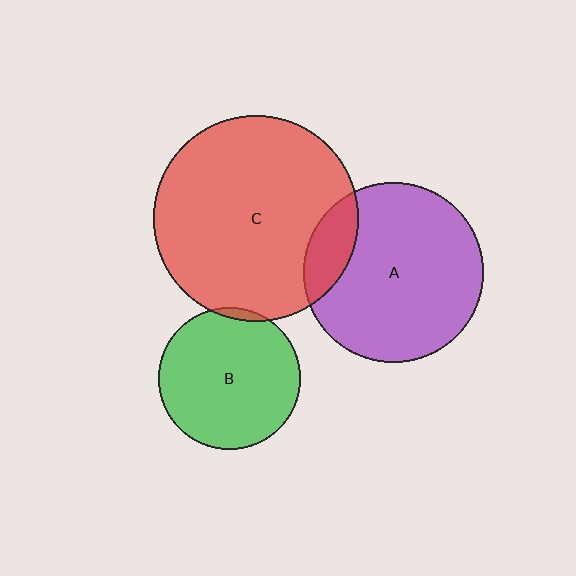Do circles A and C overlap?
Yes.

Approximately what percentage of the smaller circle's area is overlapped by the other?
Approximately 15%.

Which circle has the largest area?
Circle C (red).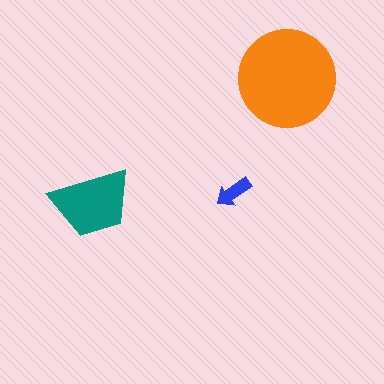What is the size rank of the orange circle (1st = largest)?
1st.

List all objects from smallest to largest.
The blue arrow, the teal trapezoid, the orange circle.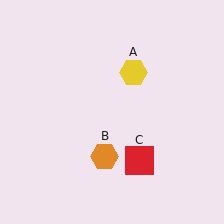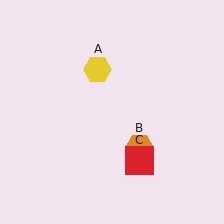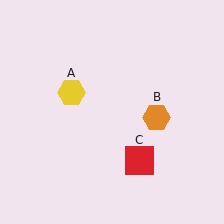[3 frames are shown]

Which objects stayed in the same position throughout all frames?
Red square (object C) remained stationary.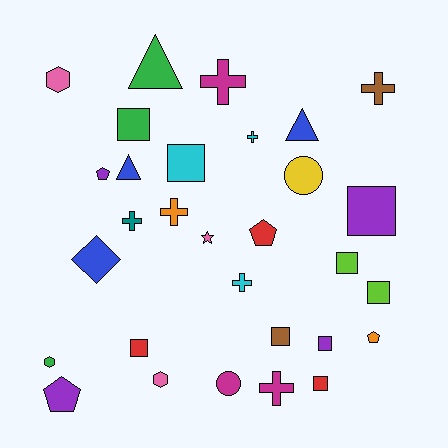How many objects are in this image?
There are 30 objects.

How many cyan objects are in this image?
There are 3 cyan objects.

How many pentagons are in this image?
There are 4 pentagons.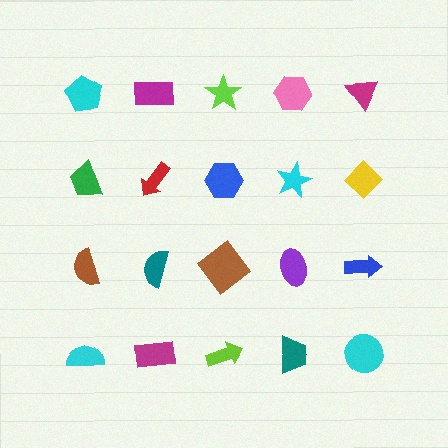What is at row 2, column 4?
A cyan star.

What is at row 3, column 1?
A brown semicircle.